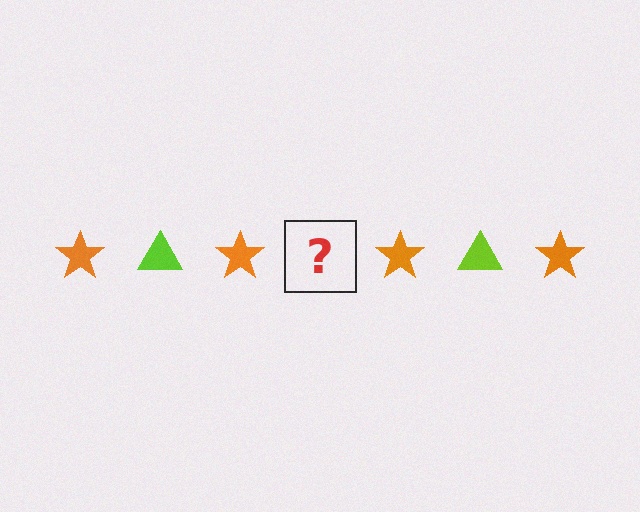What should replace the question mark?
The question mark should be replaced with a lime triangle.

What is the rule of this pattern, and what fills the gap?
The rule is that the pattern alternates between orange star and lime triangle. The gap should be filled with a lime triangle.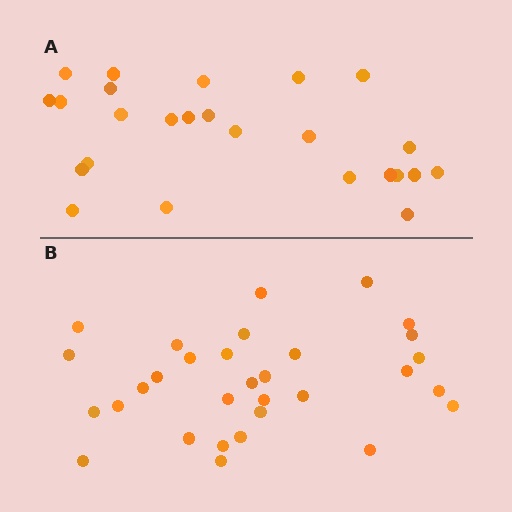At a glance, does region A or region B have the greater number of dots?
Region B (the bottom region) has more dots.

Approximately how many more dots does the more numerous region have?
Region B has about 6 more dots than region A.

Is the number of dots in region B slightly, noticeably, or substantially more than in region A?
Region B has only slightly more — the two regions are fairly close. The ratio is roughly 1.2 to 1.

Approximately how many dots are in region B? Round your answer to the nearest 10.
About 30 dots. (The exact count is 31, which rounds to 30.)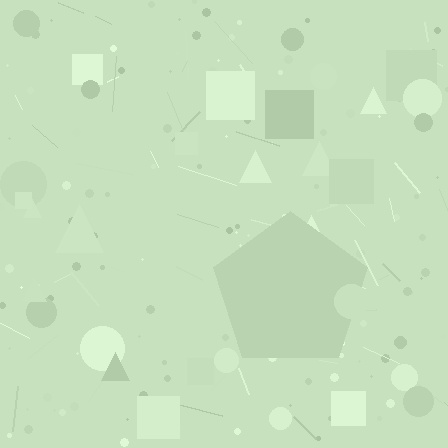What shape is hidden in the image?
A pentagon is hidden in the image.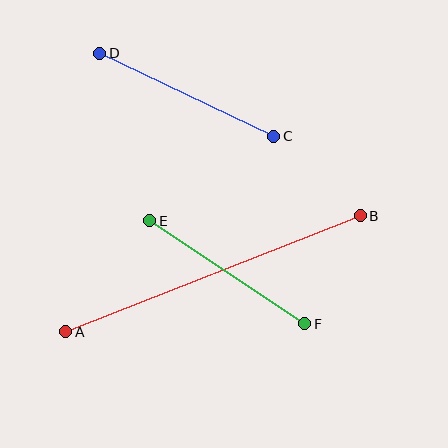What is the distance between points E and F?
The distance is approximately 186 pixels.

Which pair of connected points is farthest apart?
Points A and B are farthest apart.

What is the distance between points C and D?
The distance is approximately 193 pixels.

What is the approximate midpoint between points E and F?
The midpoint is at approximately (227, 272) pixels.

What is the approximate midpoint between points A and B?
The midpoint is at approximately (213, 274) pixels.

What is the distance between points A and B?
The distance is approximately 316 pixels.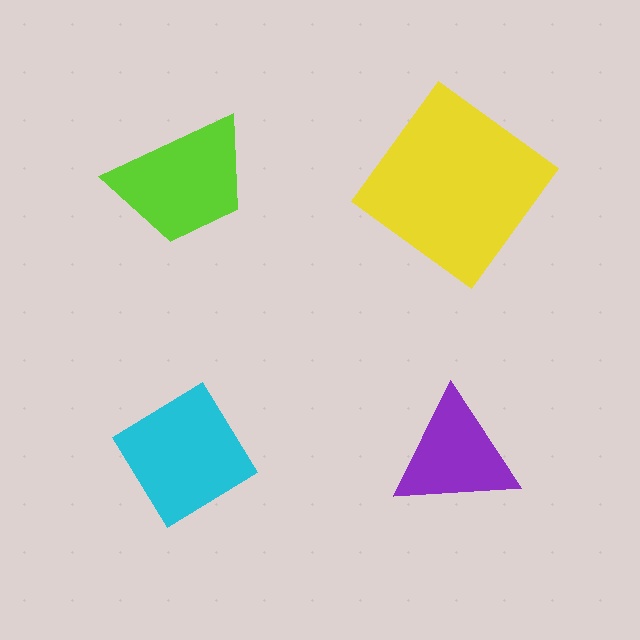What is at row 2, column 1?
A cyan diamond.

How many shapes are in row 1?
2 shapes.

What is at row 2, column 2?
A purple triangle.